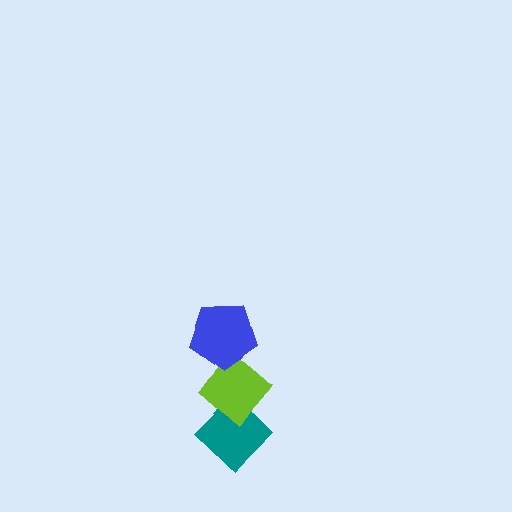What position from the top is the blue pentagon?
The blue pentagon is 1st from the top.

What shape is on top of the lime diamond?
The blue pentagon is on top of the lime diamond.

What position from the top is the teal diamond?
The teal diamond is 3rd from the top.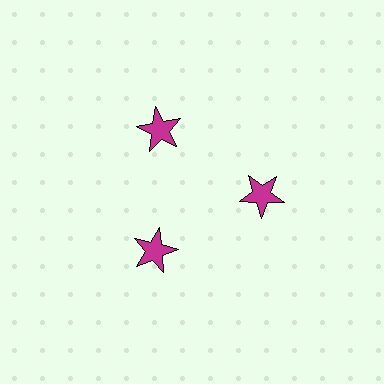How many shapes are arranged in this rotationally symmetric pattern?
There are 3 shapes, arranged in 3 groups of 1.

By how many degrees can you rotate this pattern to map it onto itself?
The pattern maps onto itself every 120 degrees of rotation.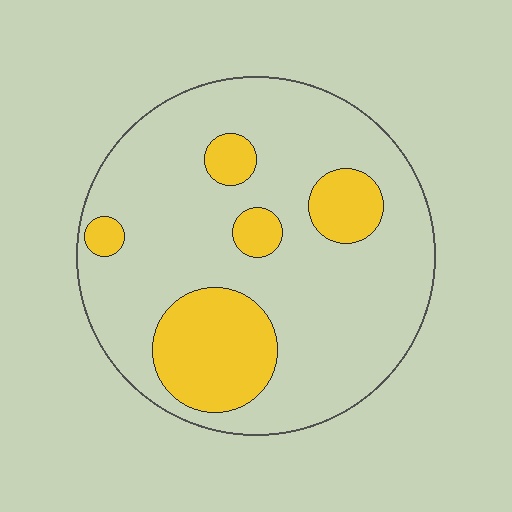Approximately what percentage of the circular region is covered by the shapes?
Approximately 20%.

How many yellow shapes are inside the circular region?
5.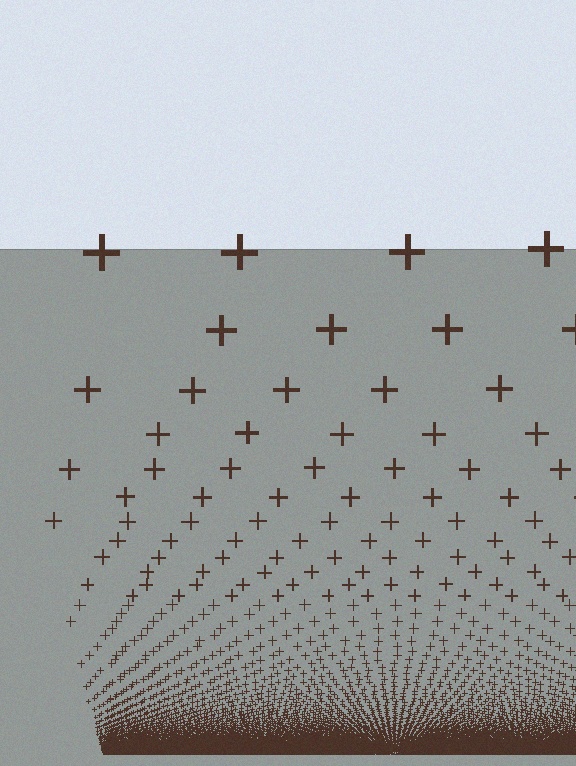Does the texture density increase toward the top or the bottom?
Density increases toward the bottom.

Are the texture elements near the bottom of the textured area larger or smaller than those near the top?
Smaller. The gradient is inverted — elements near the bottom are smaller and denser.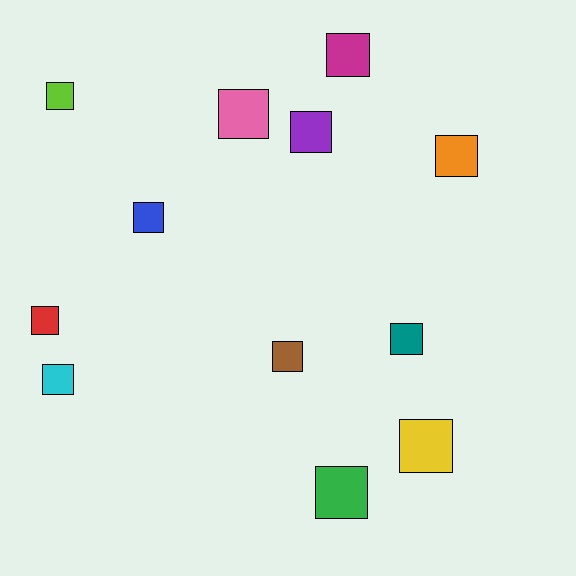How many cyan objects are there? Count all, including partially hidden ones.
There is 1 cyan object.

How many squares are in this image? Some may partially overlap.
There are 12 squares.